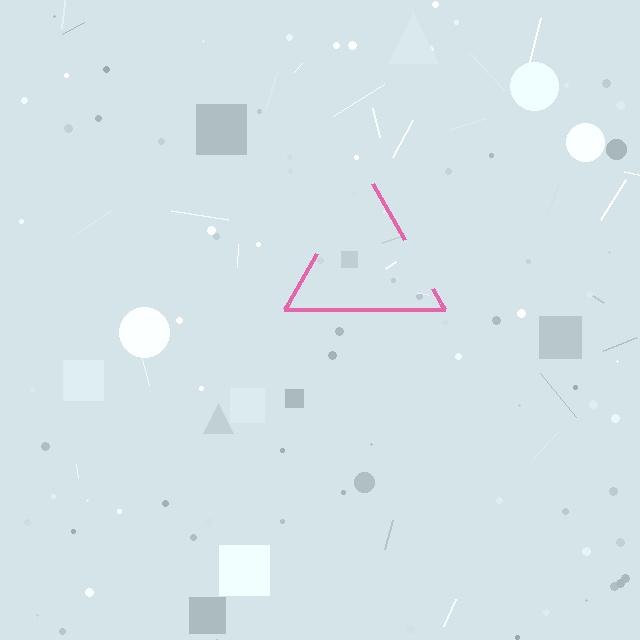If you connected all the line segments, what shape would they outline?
They would outline a triangle.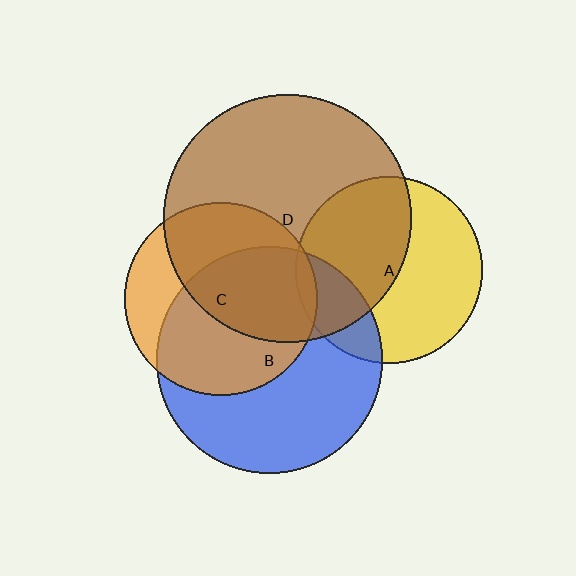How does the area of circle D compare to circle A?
Approximately 1.8 times.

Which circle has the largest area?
Circle D (brown).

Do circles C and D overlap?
Yes.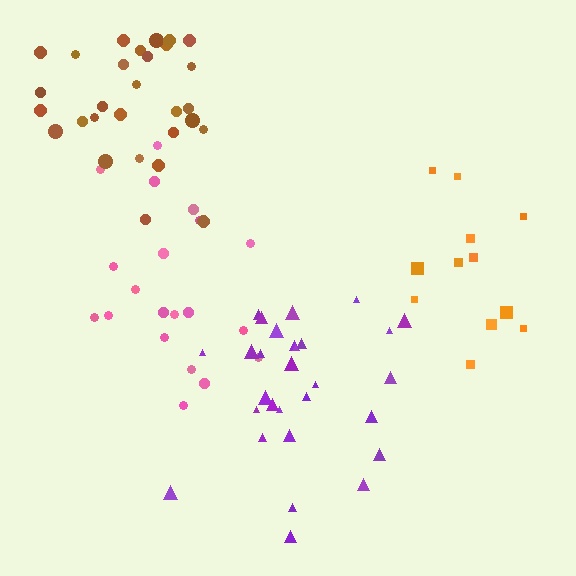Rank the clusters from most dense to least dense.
brown, purple, pink, orange.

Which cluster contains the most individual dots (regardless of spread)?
Purple (29).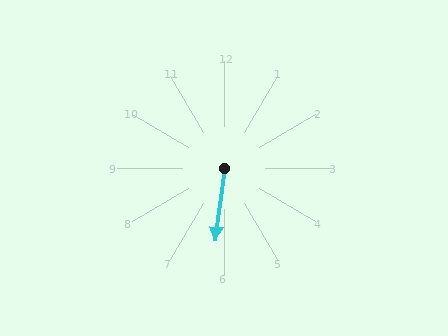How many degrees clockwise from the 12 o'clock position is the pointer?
Approximately 187 degrees.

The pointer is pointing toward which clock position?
Roughly 6 o'clock.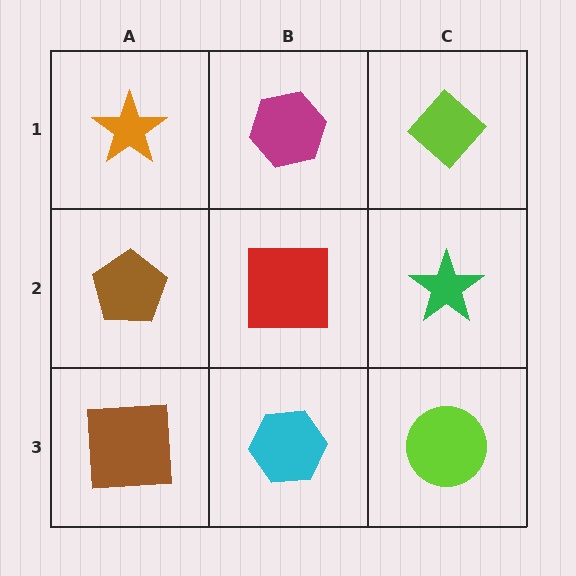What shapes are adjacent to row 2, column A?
An orange star (row 1, column A), a brown square (row 3, column A), a red square (row 2, column B).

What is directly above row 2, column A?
An orange star.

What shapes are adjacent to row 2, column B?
A magenta hexagon (row 1, column B), a cyan hexagon (row 3, column B), a brown pentagon (row 2, column A), a green star (row 2, column C).